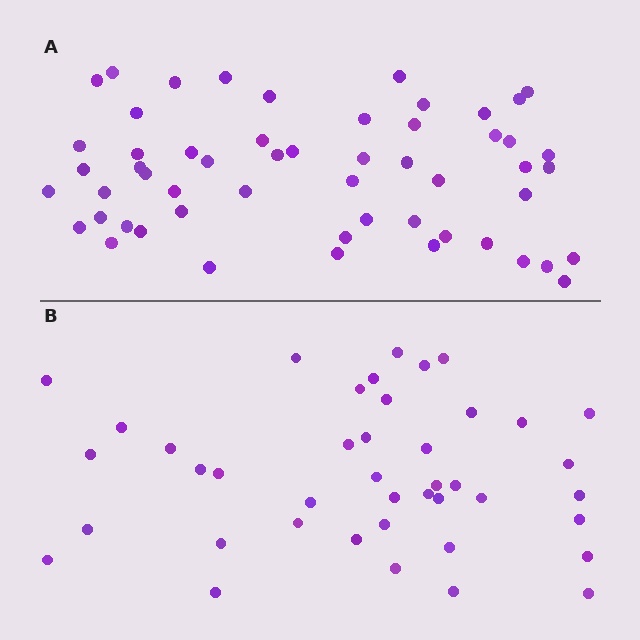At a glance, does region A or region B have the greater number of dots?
Region A (the top region) has more dots.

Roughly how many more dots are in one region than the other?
Region A has approximately 15 more dots than region B.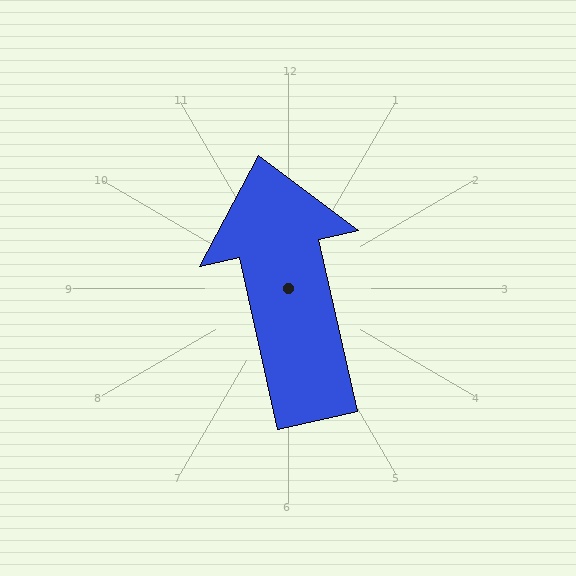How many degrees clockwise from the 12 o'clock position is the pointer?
Approximately 347 degrees.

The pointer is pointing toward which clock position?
Roughly 12 o'clock.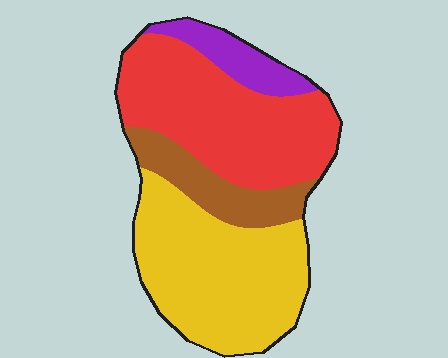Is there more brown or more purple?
Brown.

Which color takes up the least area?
Purple, at roughly 10%.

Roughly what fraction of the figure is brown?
Brown takes up about one eighth (1/8) of the figure.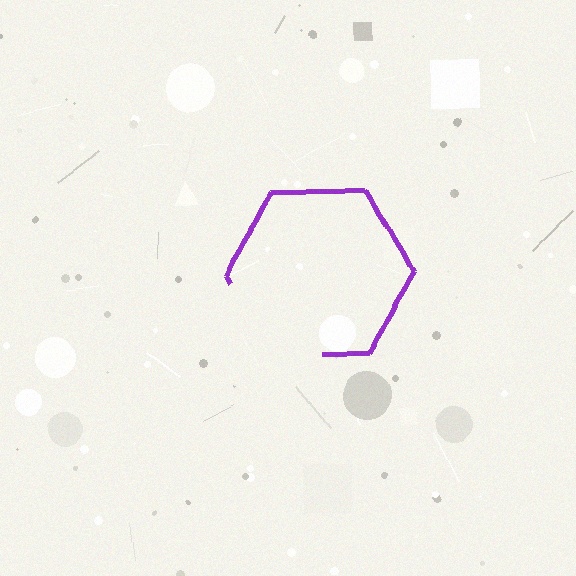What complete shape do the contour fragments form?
The contour fragments form a hexagon.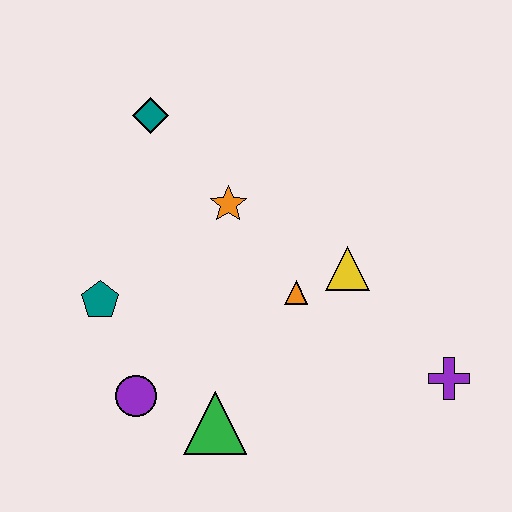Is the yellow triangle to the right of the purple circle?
Yes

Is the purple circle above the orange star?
No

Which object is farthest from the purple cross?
The teal diamond is farthest from the purple cross.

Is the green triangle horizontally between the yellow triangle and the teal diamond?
Yes